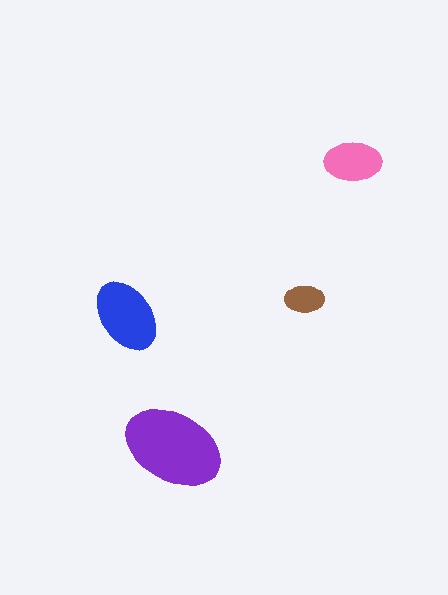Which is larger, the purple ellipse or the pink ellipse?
The purple one.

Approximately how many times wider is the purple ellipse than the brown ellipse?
About 2.5 times wider.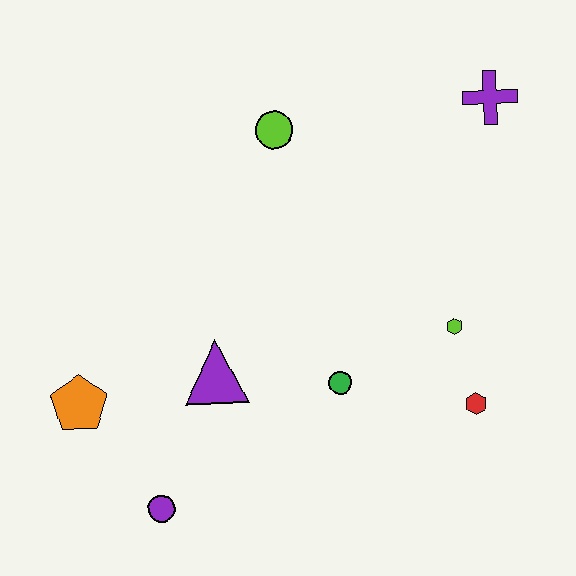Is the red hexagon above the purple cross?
No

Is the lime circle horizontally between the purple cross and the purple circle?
Yes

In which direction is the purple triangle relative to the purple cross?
The purple triangle is to the left of the purple cross.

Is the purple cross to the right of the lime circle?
Yes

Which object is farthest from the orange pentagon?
The purple cross is farthest from the orange pentagon.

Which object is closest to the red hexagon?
The lime hexagon is closest to the red hexagon.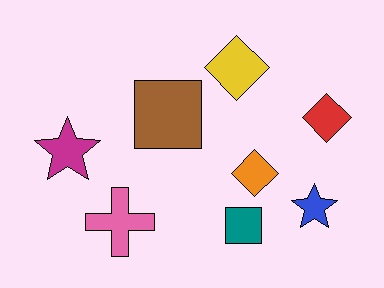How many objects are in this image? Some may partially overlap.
There are 8 objects.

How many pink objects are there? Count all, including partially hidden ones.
There is 1 pink object.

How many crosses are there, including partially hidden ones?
There is 1 cross.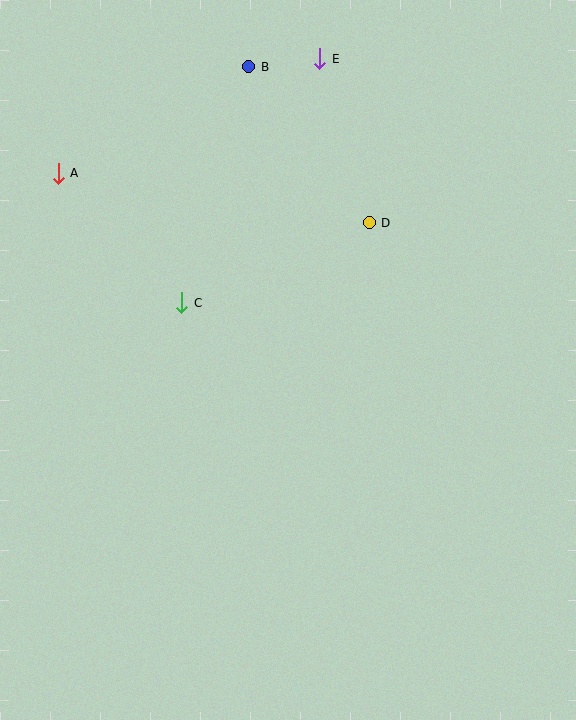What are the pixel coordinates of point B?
Point B is at (249, 67).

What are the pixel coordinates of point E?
Point E is at (320, 59).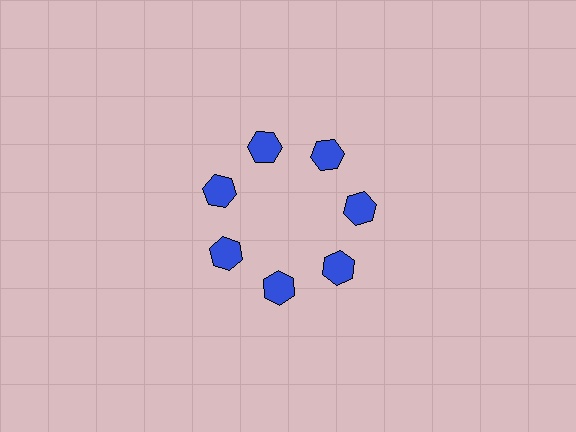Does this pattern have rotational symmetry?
Yes, this pattern has 7-fold rotational symmetry. It looks the same after rotating 51 degrees around the center.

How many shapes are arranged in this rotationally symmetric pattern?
There are 7 shapes, arranged in 7 groups of 1.